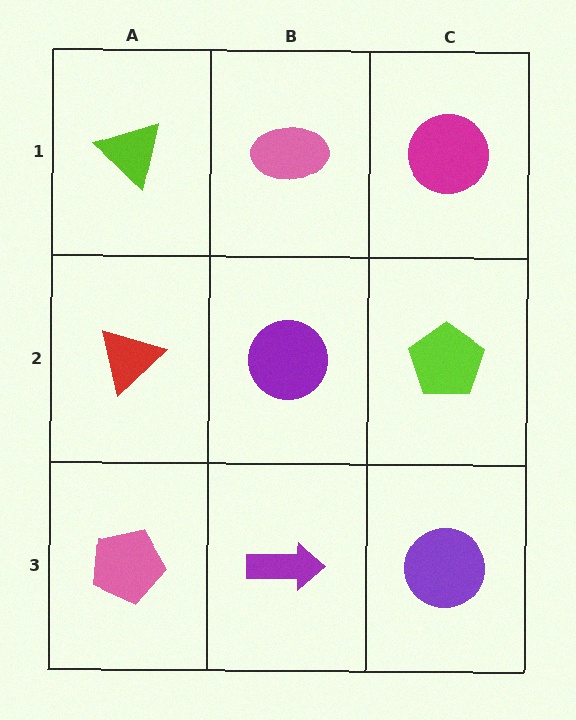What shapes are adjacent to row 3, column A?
A red triangle (row 2, column A), a purple arrow (row 3, column B).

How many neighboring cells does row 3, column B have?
3.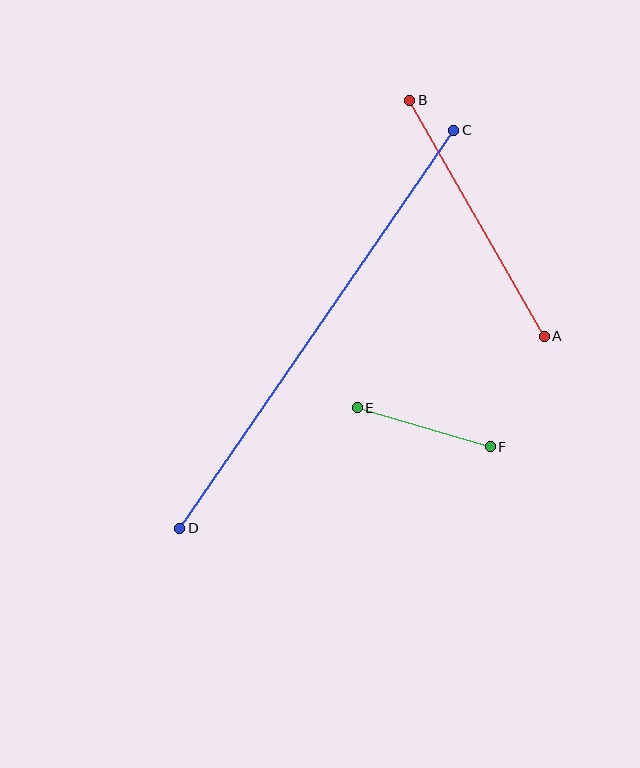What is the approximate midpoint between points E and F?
The midpoint is at approximately (424, 427) pixels.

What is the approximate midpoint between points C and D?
The midpoint is at approximately (317, 329) pixels.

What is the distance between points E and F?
The distance is approximately 139 pixels.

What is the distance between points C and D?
The distance is approximately 483 pixels.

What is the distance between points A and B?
The distance is approximately 271 pixels.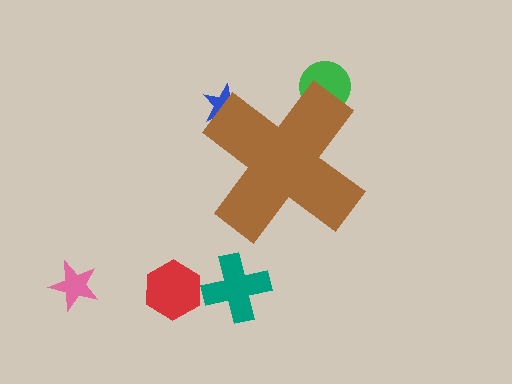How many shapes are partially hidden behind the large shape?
2 shapes are partially hidden.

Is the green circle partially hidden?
Yes, the green circle is partially hidden behind the brown cross.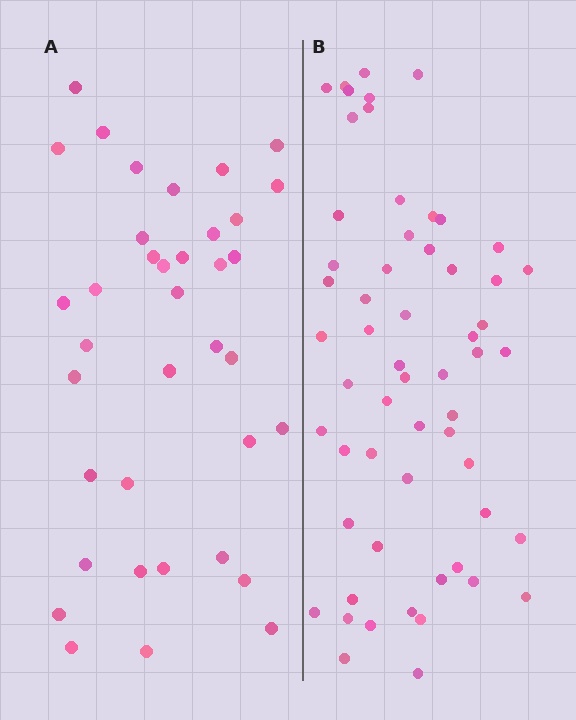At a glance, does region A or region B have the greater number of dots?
Region B (the right region) has more dots.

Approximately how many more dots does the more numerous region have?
Region B has approximately 20 more dots than region A.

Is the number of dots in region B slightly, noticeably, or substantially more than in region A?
Region B has substantially more. The ratio is roughly 1.6 to 1.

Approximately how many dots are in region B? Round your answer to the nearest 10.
About 60 dots. (The exact count is 58, which rounds to 60.)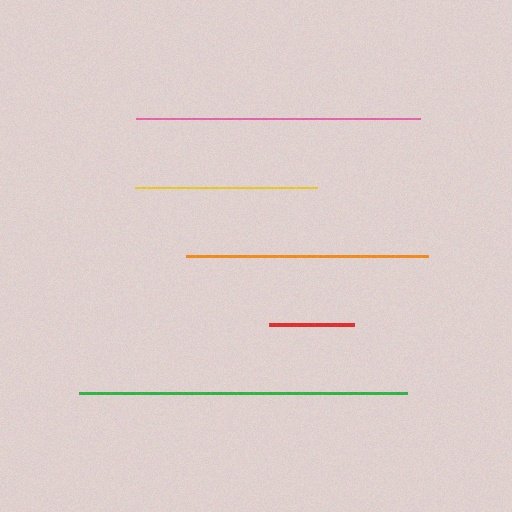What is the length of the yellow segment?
The yellow segment is approximately 182 pixels long.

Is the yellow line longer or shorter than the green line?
The green line is longer than the yellow line.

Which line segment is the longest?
The green line is the longest at approximately 329 pixels.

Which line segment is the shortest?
The red line is the shortest at approximately 85 pixels.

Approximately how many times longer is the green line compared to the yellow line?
The green line is approximately 1.8 times the length of the yellow line.